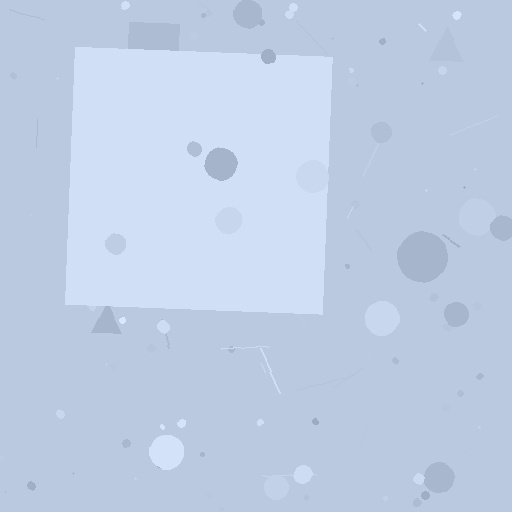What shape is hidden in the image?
A square is hidden in the image.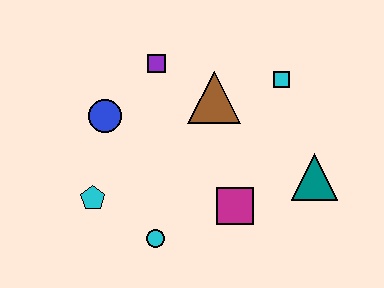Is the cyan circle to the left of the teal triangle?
Yes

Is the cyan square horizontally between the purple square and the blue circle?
No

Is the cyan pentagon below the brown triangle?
Yes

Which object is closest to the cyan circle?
The cyan pentagon is closest to the cyan circle.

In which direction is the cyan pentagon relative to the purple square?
The cyan pentagon is below the purple square.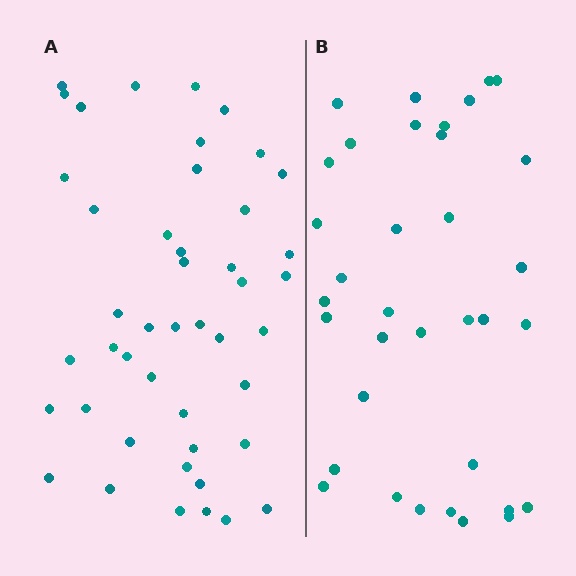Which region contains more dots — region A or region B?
Region A (the left region) has more dots.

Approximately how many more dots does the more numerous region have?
Region A has roughly 10 or so more dots than region B.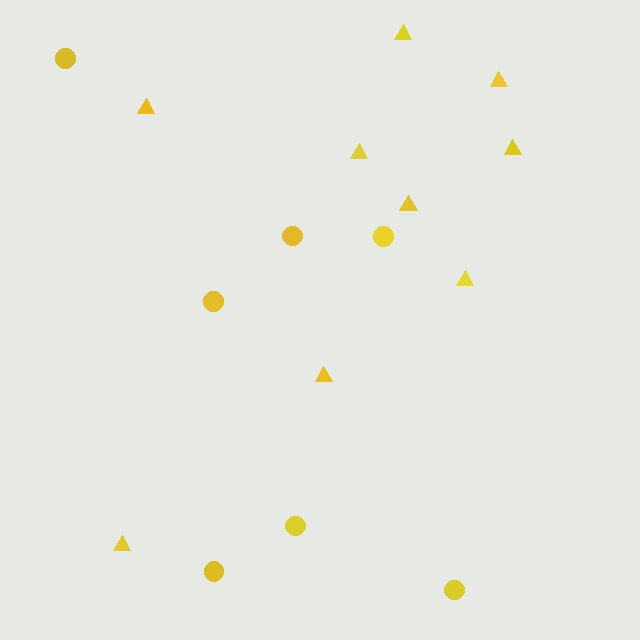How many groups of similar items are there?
There are 2 groups: one group of triangles (9) and one group of circles (7).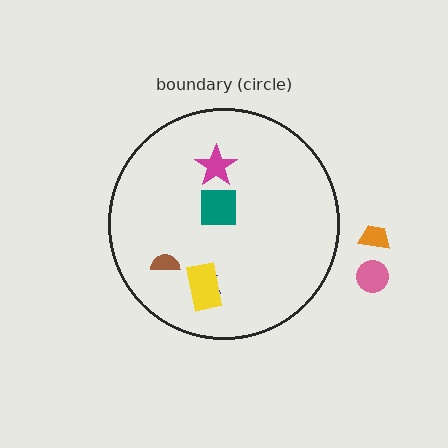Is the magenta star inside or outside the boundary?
Inside.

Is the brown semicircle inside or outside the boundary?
Inside.